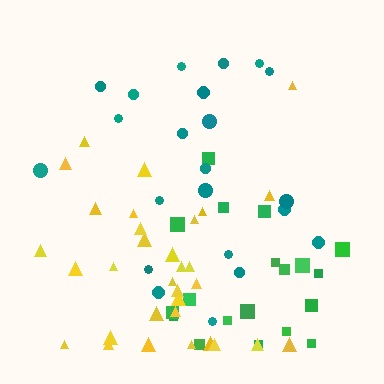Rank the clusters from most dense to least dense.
green, yellow, teal.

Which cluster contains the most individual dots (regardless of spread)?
Yellow (32).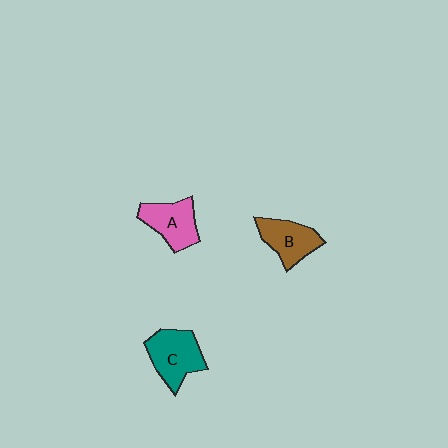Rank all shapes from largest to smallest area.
From largest to smallest: C (teal), A (pink), B (brown).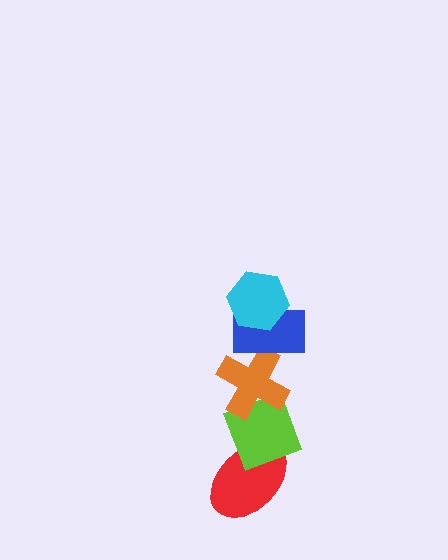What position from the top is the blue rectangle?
The blue rectangle is 2nd from the top.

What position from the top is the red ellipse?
The red ellipse is 5th from the top.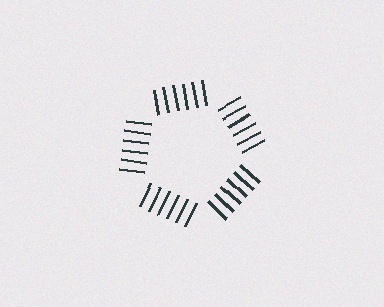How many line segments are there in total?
30 — 6 along each of the 5 edges.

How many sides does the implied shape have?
5 sides — the line-ends trace a pentagon.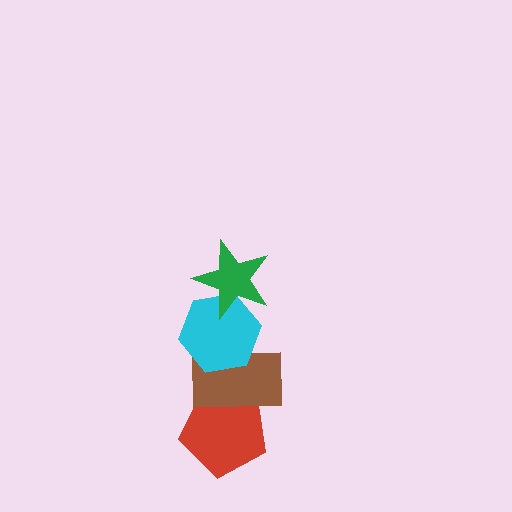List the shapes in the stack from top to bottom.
From top to bottom: the green star, the cyan hexagon, the brown rectangle, the red pentagon.